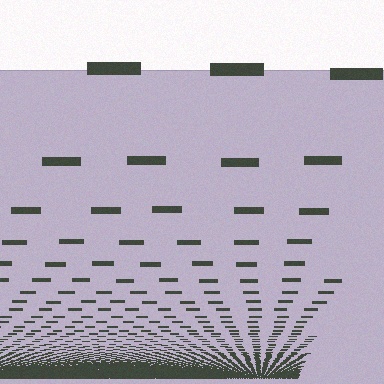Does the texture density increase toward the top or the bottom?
Density increases toward the bottom.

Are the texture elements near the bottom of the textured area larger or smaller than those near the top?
Smaller. The gradient is inverted — elements near the bottom are smaller and denser.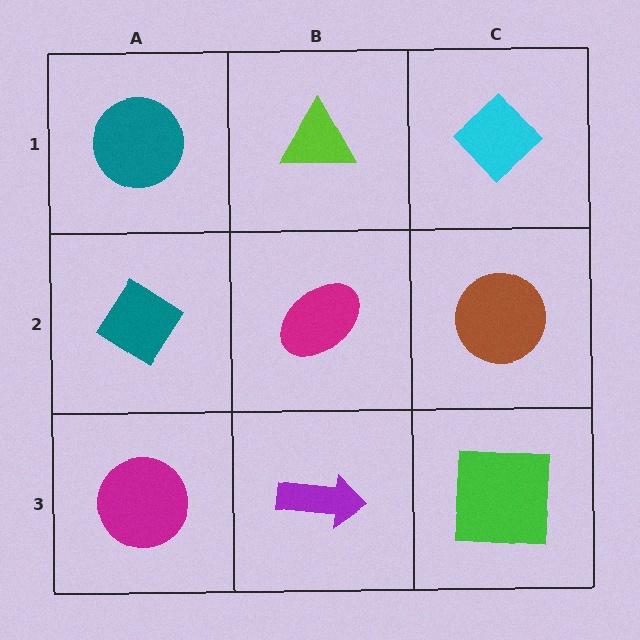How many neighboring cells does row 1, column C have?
2.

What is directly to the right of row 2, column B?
A brown circle.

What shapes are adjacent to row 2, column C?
A cyan diamond (row 1, column C), a green square (row 3, column C), a magenta ellipse (row 2, column B).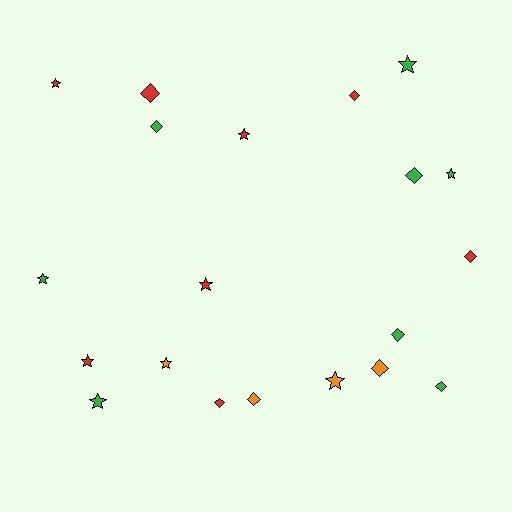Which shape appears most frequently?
Star, with 10 objects.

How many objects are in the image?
There are 20 objects.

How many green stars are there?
There are 4 green stars.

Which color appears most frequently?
Green, with 8 objects.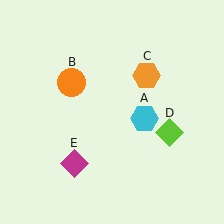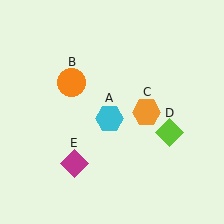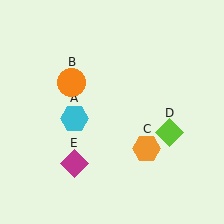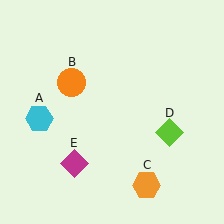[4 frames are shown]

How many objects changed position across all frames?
2 objects changed position: cyan hexagon (object A), orange hexagon (object C).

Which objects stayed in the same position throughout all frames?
Orange circle (object B) and lime diamond (object D) and magenta diamond (object E) remained stationary.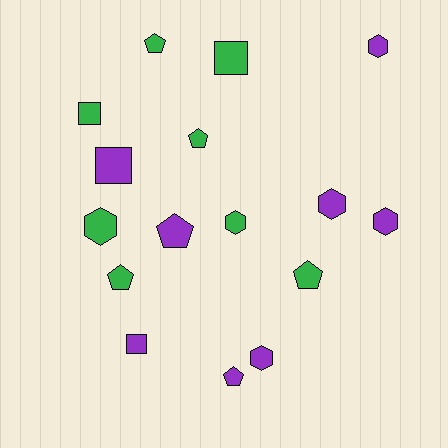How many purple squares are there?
There are 2 purple squares.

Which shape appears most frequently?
Pentagon, with 6 objects.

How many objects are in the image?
There are 16 objects.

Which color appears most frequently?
Green, with 8 objects.